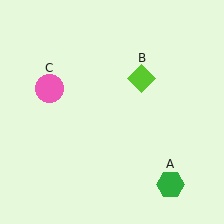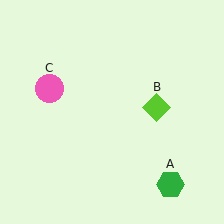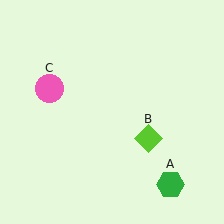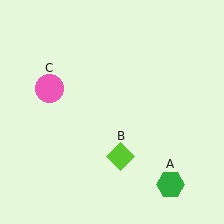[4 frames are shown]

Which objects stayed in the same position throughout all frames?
Green hexagon (object A) and pink circle (object C) remained stationary.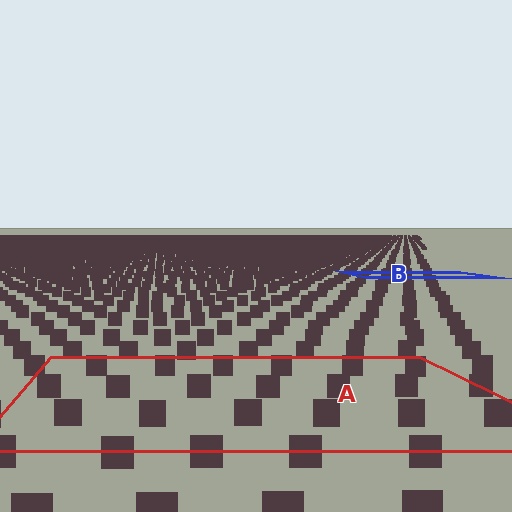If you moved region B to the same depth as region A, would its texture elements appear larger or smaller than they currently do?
They would appear larger. At a closer depth, the same texture elements are projected at a bigger on-screen size.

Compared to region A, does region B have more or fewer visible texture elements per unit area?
Region B has more texture elements per unit area — they are packed more densely because it is farther away.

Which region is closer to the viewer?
Region A is closer. The texture elements there are larger and more spread out.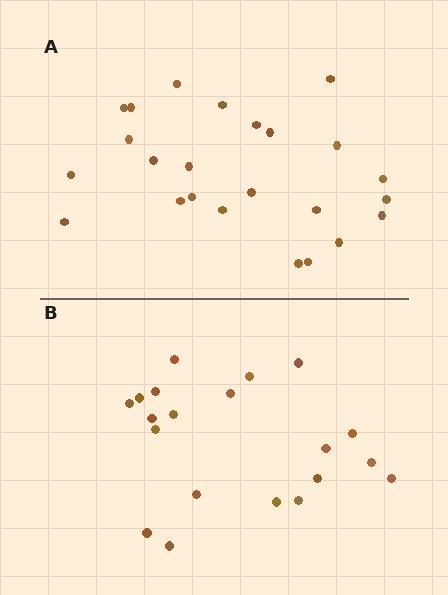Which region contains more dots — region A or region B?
Region A (the top region) has more dots.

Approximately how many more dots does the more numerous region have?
Region A has about 4 more dots than region B.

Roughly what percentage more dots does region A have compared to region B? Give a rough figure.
About 20% more.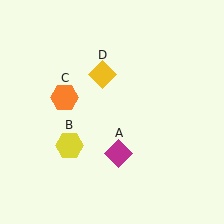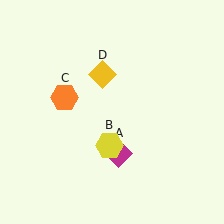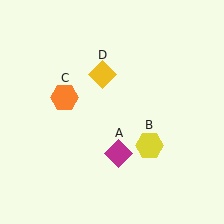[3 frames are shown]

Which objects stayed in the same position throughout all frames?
Magenta diamond (object A) and orange hexagon (object C) and yellow diamond (object D) remained stationary.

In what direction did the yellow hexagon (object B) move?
The yellow hexagon (object B) moved right.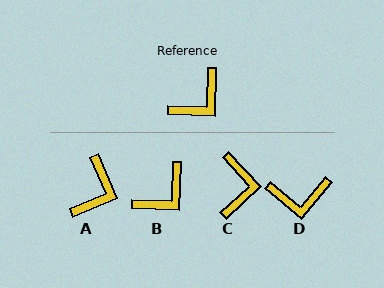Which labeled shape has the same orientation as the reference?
B.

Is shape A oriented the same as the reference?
No, it is off by about 25 degrees.